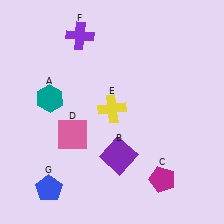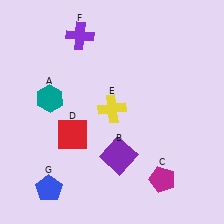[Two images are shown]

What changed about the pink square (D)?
In Image 1, D is pink. In Image 2, it changed to red.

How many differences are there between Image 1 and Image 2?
There is 1 difference between the two images.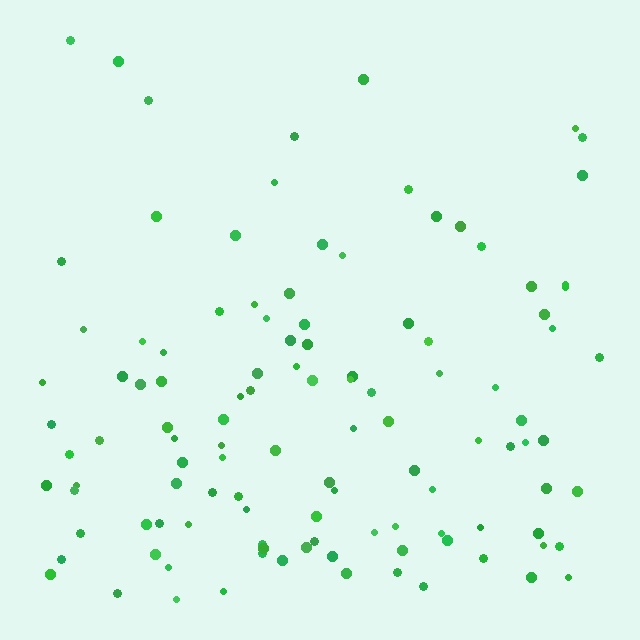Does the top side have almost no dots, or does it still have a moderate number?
Still a moderate number, just noticeably fewer than the bottom.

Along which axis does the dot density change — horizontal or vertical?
Vertical.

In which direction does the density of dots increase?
From top to bottom, with the bottom side densest.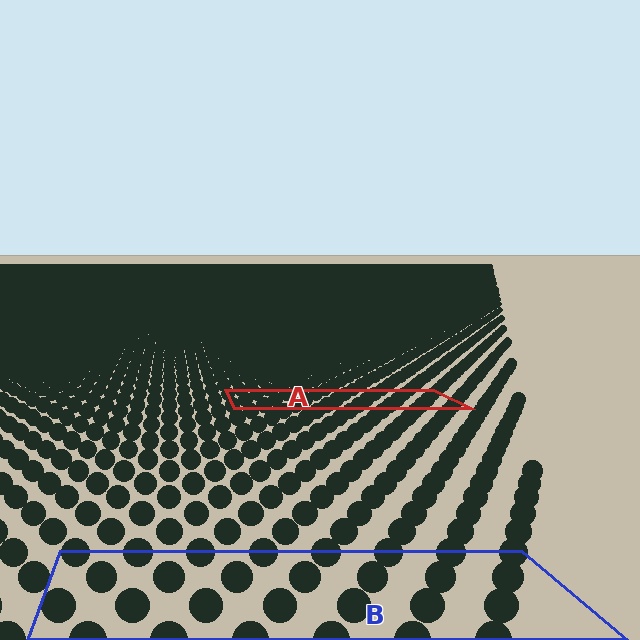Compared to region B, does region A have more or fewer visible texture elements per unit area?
Region A has more texture elements per unit area — they are packed more densely because it is farther away.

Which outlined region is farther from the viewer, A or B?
Region A is farther from the viewer — the texture elements inside it appear smaller and more densely packed.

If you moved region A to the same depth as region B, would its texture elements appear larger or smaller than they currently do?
They would appear larger. At a closer depth, the same texture elements are projected at a bigger on-screen size.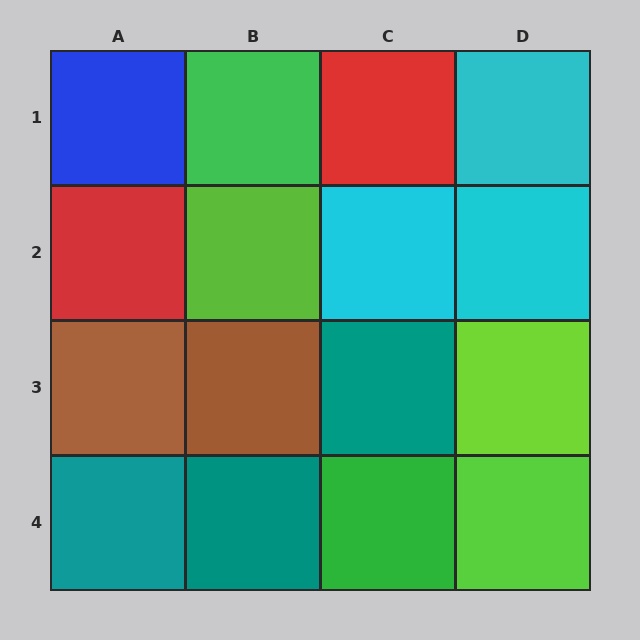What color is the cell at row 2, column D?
Cyan.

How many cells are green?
2 cells are green.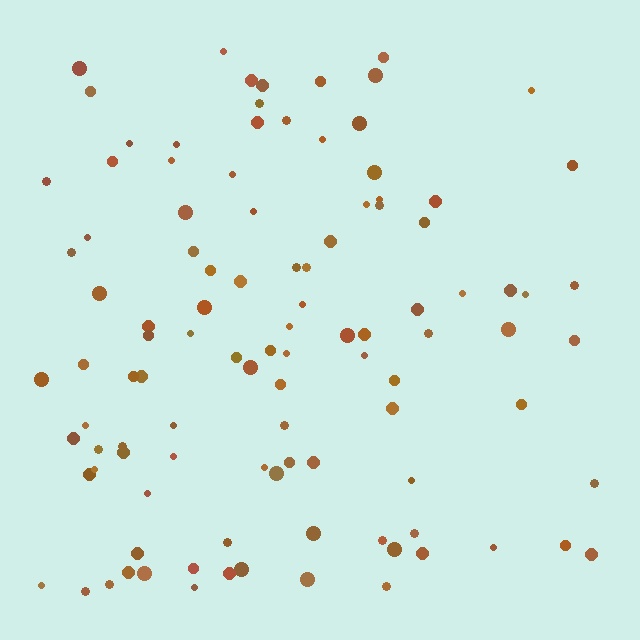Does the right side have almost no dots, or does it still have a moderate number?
Still a moderate number, just noticeably fewer than the left.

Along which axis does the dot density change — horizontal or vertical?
Horizontal.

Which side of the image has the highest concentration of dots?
The left.